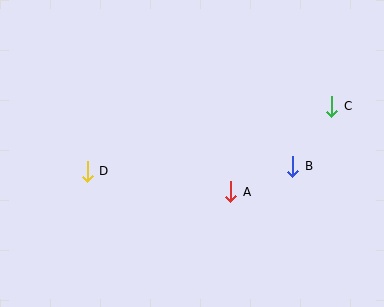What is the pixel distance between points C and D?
The distance between C and D is 253 pixels.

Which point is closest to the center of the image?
Point A at (231, 192) is closest to the center.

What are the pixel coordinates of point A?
Point A is at (231, 192).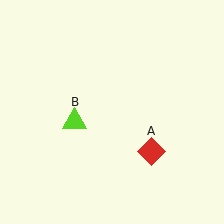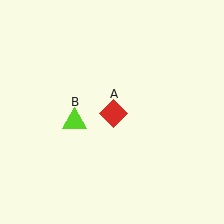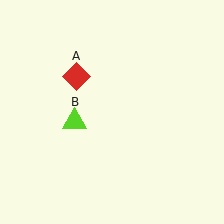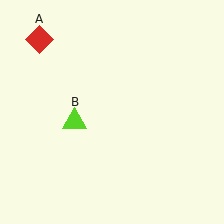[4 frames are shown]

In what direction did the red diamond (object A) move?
The red diamond (object A) moved up and to the left.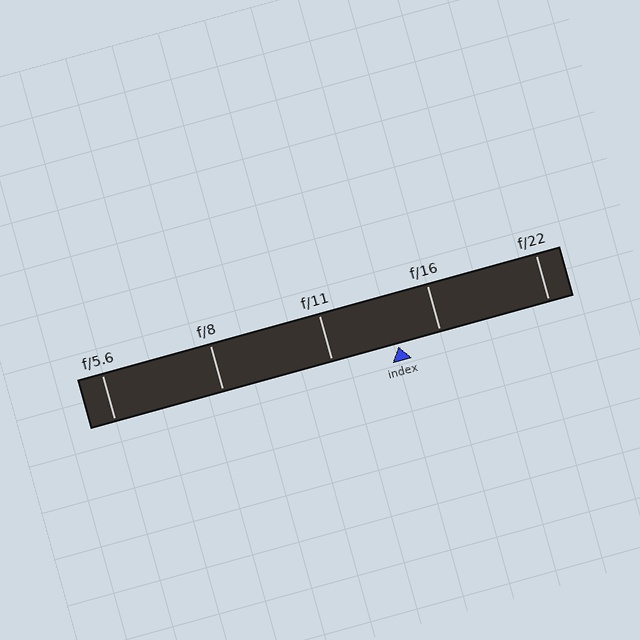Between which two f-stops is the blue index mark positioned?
The index mark is between f/11 and f/16.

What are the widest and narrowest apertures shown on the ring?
The widest aperture shown is f/5.6 and the narrowest is f/22.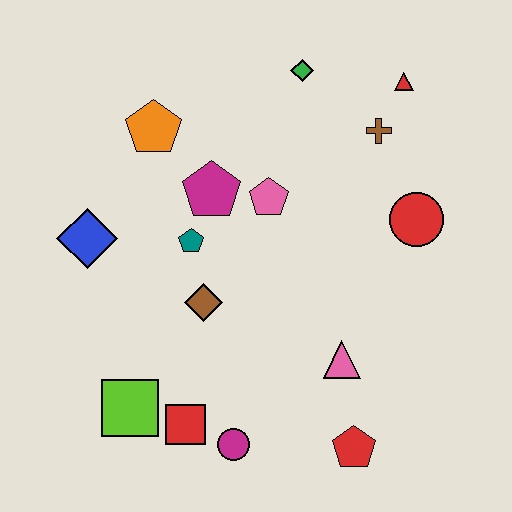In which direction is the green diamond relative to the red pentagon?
The green diamond is above the red pentagon.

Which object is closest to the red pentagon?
The pink triangle is closest to the red pentagon.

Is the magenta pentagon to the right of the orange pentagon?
Yes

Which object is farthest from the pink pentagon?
The red pentagon is farthest from the pink pentagon.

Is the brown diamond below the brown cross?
Yes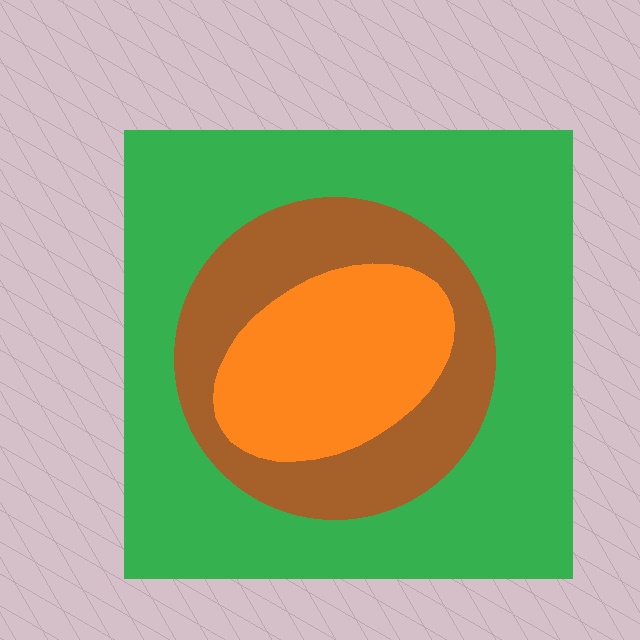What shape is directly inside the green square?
The brown circle.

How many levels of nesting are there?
3.